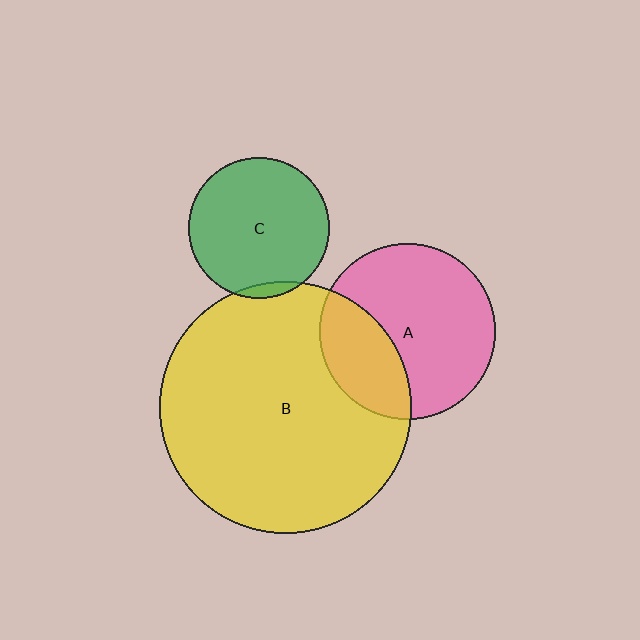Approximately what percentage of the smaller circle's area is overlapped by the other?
Approximately 5%.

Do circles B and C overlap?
Yes.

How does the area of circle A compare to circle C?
Approximately 1.6 times.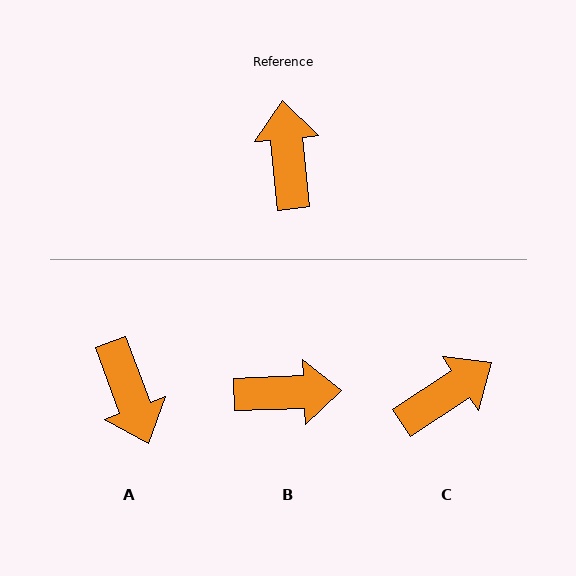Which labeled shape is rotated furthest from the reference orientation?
A, about 165 degrees away.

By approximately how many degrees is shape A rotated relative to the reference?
Approximately 165 degrees clockwise.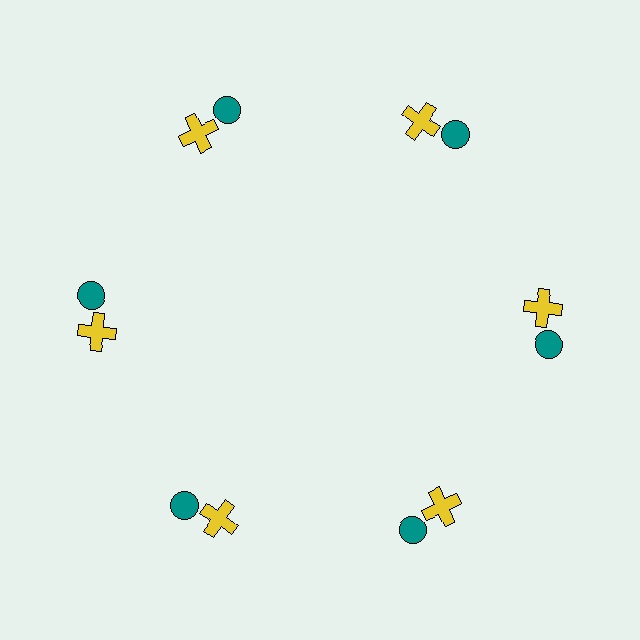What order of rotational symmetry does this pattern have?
This pattern has 6-fold rotational symmetry.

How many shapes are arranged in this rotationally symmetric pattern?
There are 12 shapes, arranged in 6 groups of 2.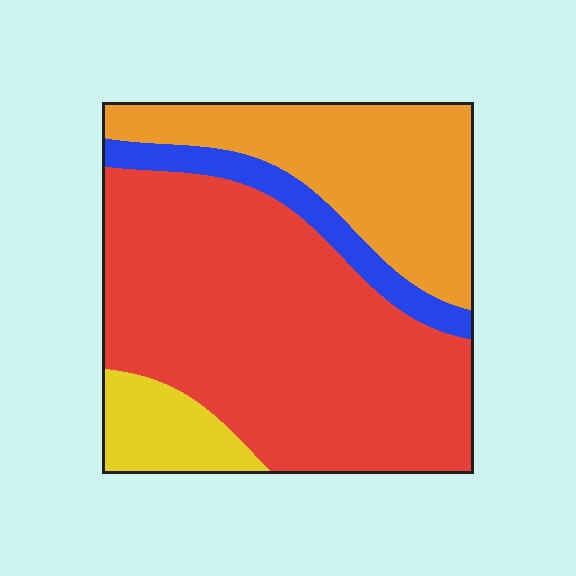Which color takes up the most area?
Red, at roughly 55%.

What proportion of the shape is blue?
Blue covers roughly 10% of the shape.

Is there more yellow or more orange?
Orange.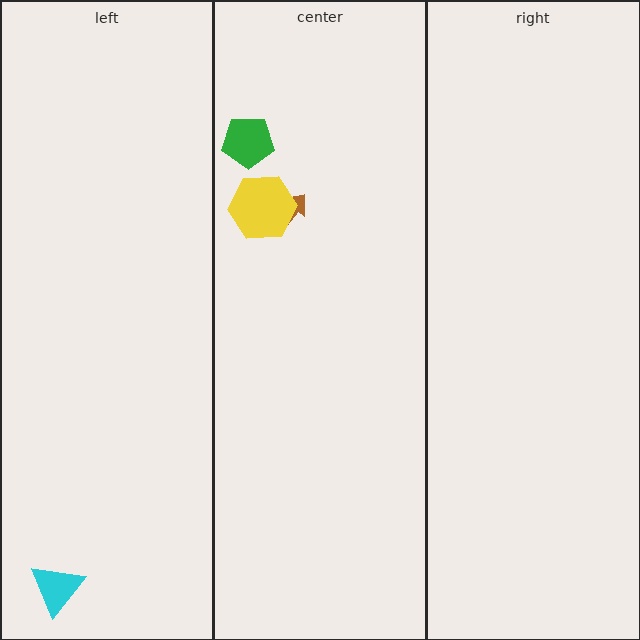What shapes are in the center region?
The brown arrow, the green pentagon, the yellow hexagon.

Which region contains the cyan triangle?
The left region.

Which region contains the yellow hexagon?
The center region.